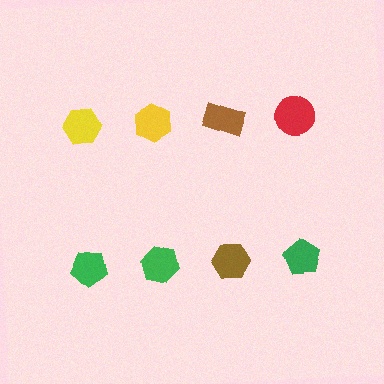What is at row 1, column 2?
A yellow hexagon.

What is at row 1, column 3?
A brown rectangle.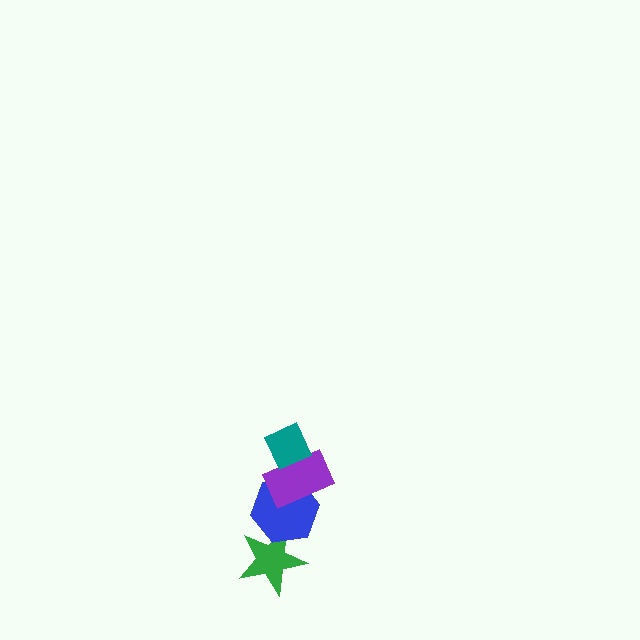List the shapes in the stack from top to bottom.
From top to bottom: the teal diamond, the purple rectangle, the blue hexagon, the green star.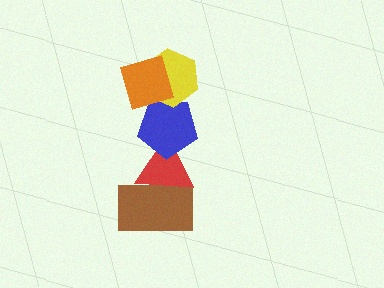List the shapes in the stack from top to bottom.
From top to bottom: the orange square, the yellow hexagon, the blue pentagon, the red triangle, the brown rectangle.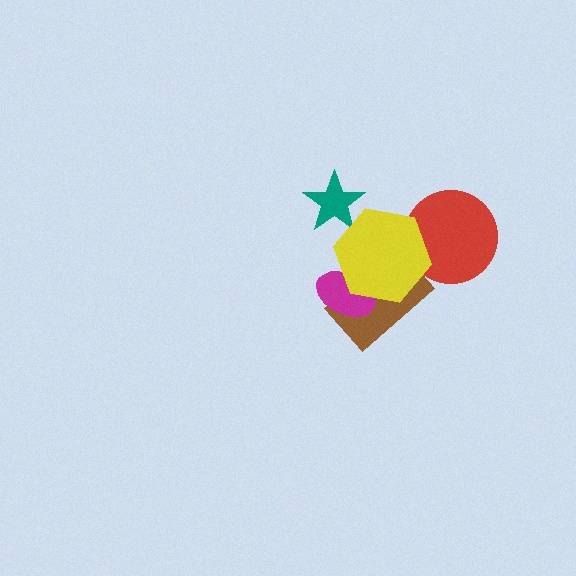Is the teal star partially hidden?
Yes, it is partially covered by another shape.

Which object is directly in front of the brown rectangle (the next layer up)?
The magenta ellipse is directly in front of the brown rectangle.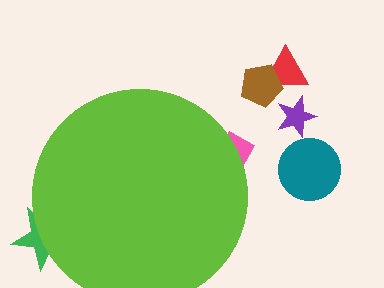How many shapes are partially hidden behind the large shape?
2 shapes are partially hidden.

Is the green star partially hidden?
Yes, the green star is partially hidden behind the lime circle.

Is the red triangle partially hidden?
No, the red triangle is fully visible.